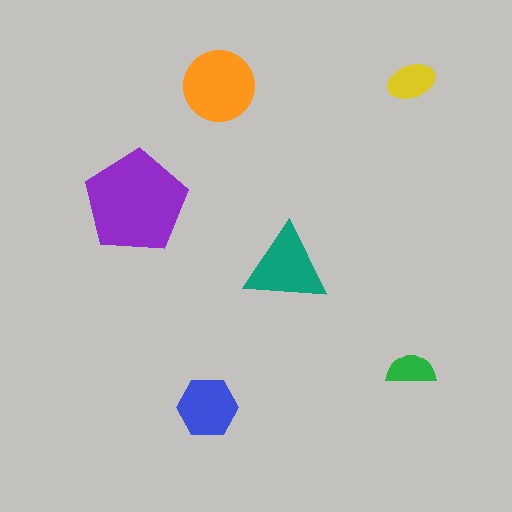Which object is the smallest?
The green semicircle.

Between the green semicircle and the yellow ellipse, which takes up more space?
The yellow ellipse.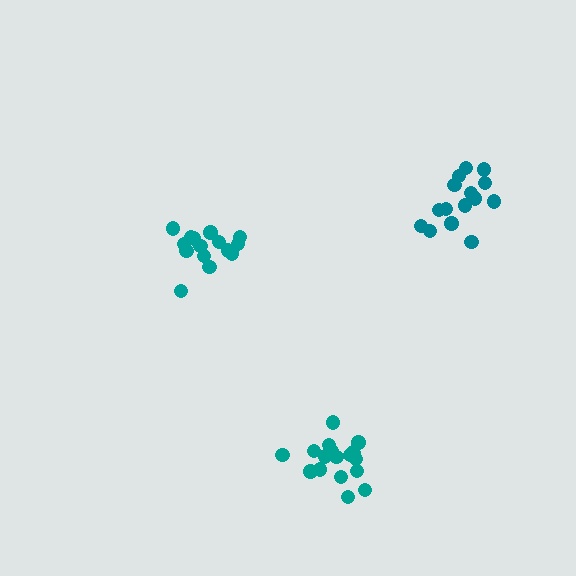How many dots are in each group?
Group 1: 15 dots, Group 2: 18 dots, Group 3: 15 dots (48 total).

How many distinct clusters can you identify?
There are 3 distinct clusters.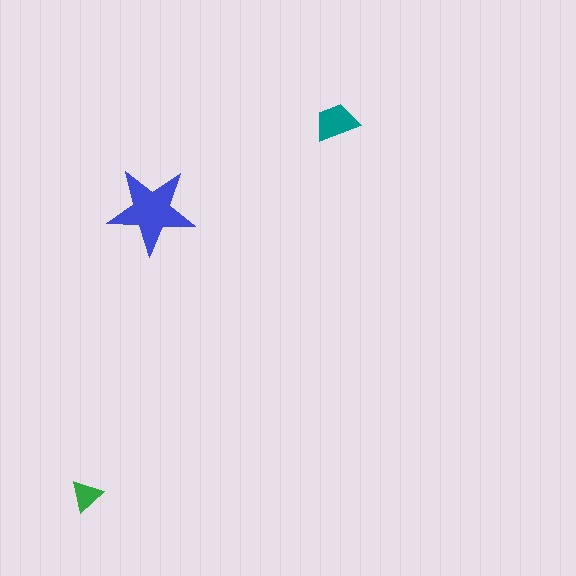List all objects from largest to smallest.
The blue star, the teal trapezoid, the green triangle.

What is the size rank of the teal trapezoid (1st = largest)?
2nd.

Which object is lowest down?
The green triangle is bottommost.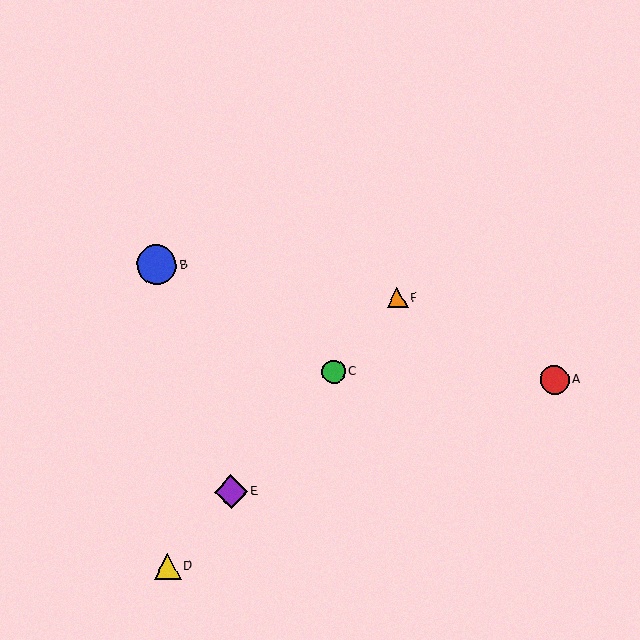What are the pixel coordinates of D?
Object D is at (167, 566).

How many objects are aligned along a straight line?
4 objects (C, D, E, F) are aligned along a straight line.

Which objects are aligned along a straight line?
Objects C, D, E, F are aligned along a straight line.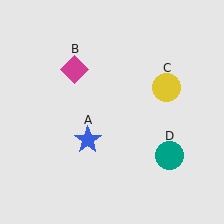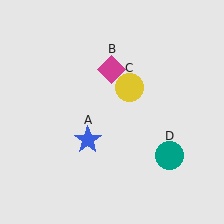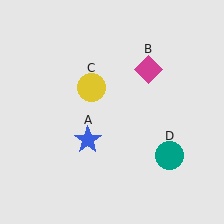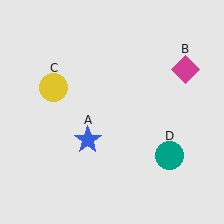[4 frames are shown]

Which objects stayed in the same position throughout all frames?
Blue star (object A) and teal circle (object D) remained stationary.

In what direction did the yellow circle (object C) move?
The yellow circle (object C) moved left.